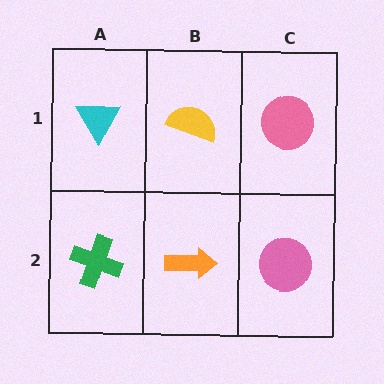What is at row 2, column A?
A green cross.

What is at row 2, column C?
A pink circle.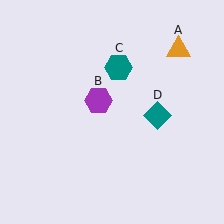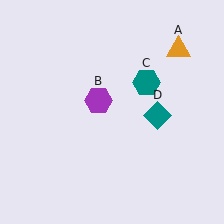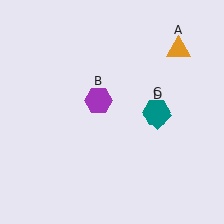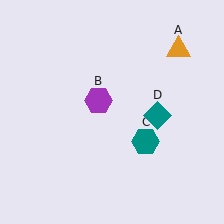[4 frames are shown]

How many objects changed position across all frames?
1 object changed position: teal hexagon (object C).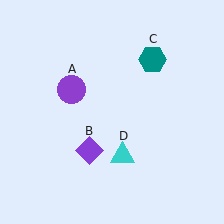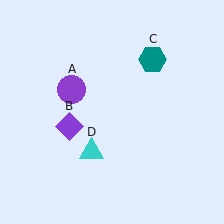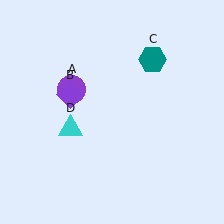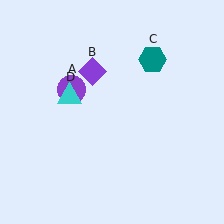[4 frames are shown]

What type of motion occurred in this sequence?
The purple diamond (object B), cyan triangle (object D) rotated clockwise around the center of the scene.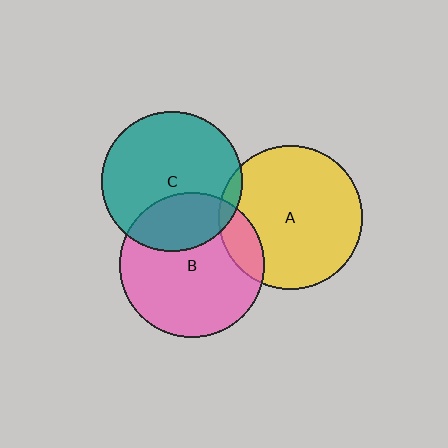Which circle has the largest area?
Circle B (pink).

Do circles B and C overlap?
Yes.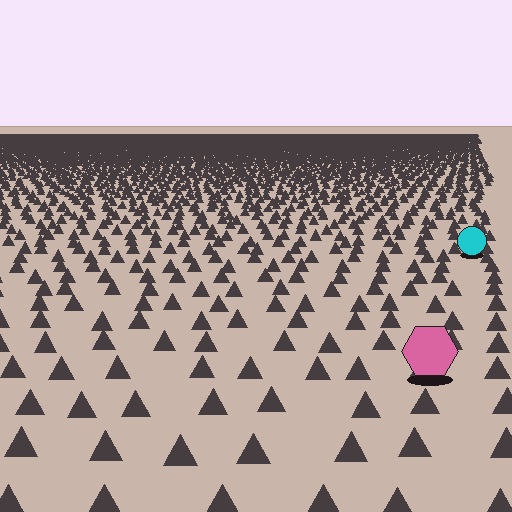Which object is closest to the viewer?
The pink hexagon is closest. The texture marks near it are larger and more spread out.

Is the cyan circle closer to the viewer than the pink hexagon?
No. The pink hexagon is closer — you can tell from the texture gradient: the ground texture is coarser near it.